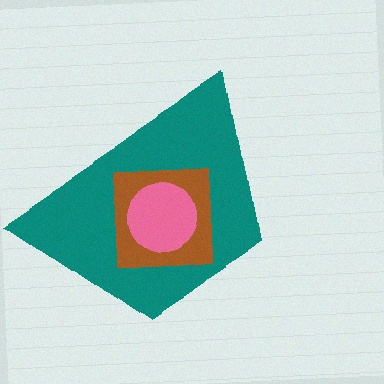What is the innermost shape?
The pink circle.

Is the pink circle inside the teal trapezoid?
Yes.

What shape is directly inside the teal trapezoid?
The brown square.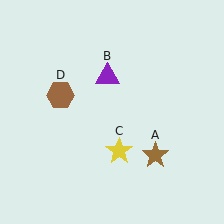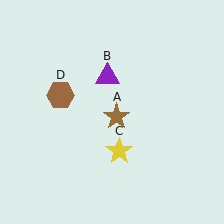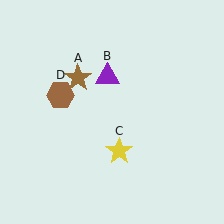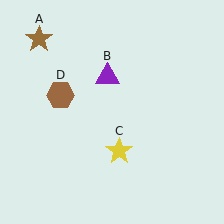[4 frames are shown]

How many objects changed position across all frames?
1 object changed position: brown star (object A).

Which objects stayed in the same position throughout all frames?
Purple triangle (object B) and yellow star (object C) and brown hexagon (object D) remained stationary.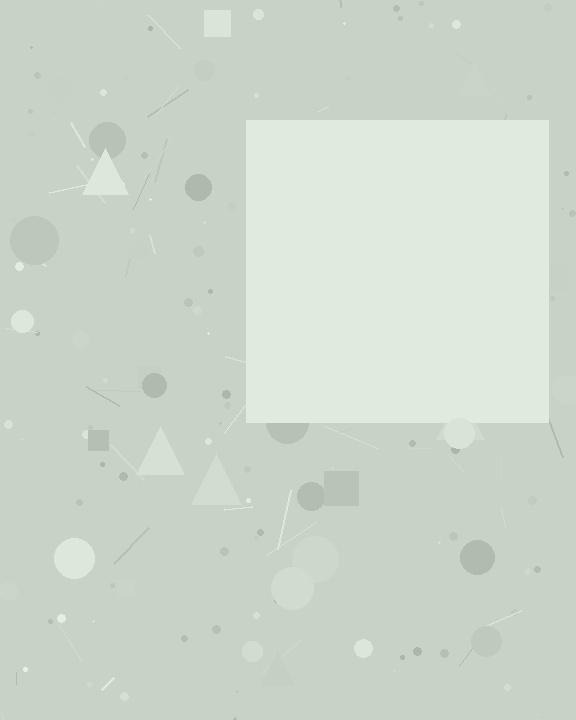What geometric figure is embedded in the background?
A square is embedded in the background.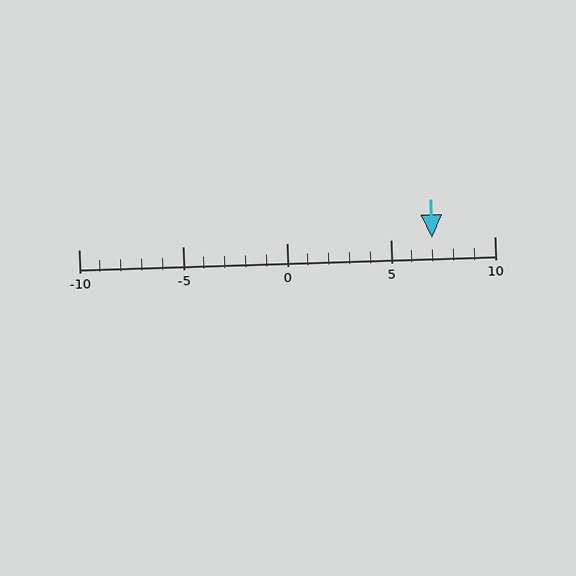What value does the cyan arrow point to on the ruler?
The cyan arrow points to approximately 7.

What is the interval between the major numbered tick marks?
The major tick marks are spaced 5 units apart.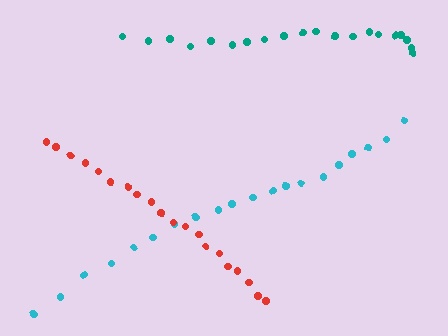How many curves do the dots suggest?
There are 3 distinct paths.